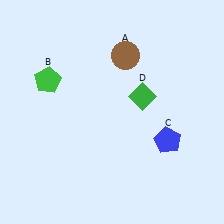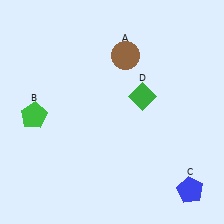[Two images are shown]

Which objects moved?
The objects that moved are: the green pentagon (B), the blue pentagon (C).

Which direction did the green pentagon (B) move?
The green pentagon (B) moved down.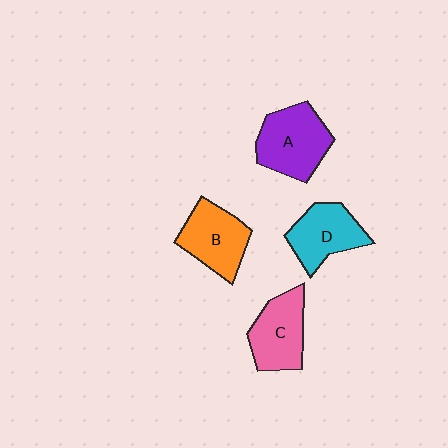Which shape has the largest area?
Shape A (purple).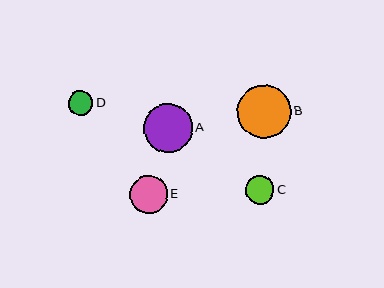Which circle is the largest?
Circle B is the largest with a size of approximately 53 pixels.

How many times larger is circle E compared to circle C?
Circle E is approximately 1.3 times the size of circle C.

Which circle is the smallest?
Circle D is the smallest with a size of approximately 25 pixels.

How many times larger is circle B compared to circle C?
Circle B is approximately 1.8 times the size of circle C.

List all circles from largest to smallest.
From largest to smallest: B, A, E, C, D.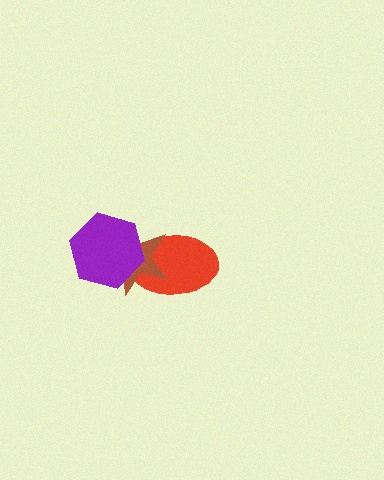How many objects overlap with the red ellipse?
2 objects overlap with the red ellipse.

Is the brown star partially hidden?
Yes, it is partially covered by another shape.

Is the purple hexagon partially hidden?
No, no other shape covers it.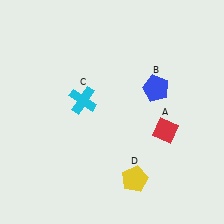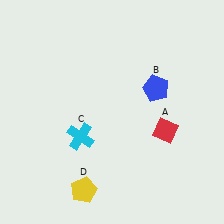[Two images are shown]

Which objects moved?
The objects that moved are: the cyan cross (C), the yellow pentagon (D).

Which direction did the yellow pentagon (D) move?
The yellow pentagon (D) moved left.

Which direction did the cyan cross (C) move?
The cyan cross (C) moved down.